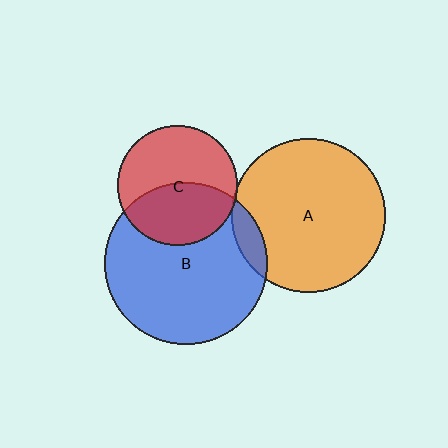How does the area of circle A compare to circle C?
Approximately 1.7 times.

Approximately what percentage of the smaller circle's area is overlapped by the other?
Approximately 10%.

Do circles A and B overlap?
Yes.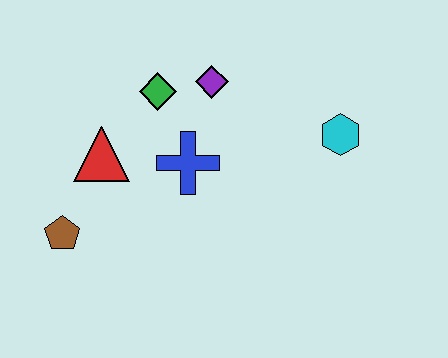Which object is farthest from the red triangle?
The cyan hexagon is farthest from the red triangle.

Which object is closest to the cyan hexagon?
The purple diamond is closest to the cyan hexagon.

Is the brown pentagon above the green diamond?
No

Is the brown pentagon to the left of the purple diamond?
Yes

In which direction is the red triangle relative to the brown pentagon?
The red triangle is above the brown pentagon.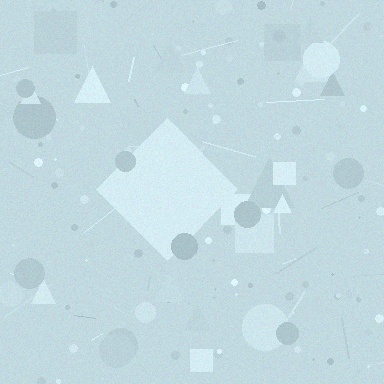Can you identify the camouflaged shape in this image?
The camouflaged shape is a diamond.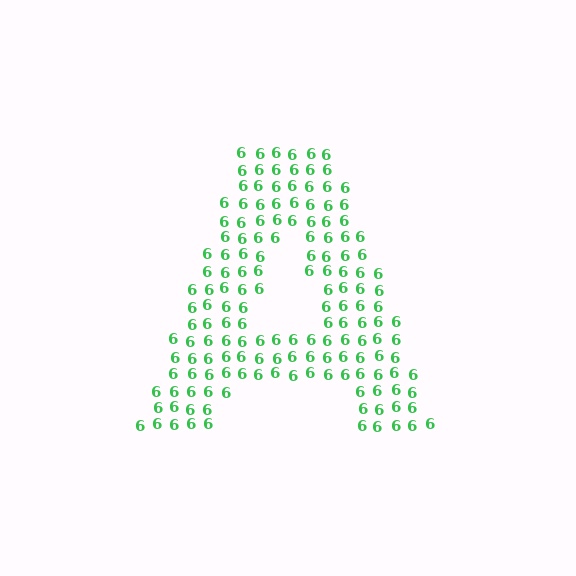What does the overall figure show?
The overall figure shows the letter A.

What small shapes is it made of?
It is made of small digit 6's.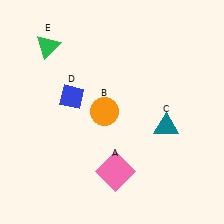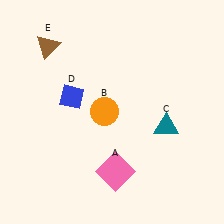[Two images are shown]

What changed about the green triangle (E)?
In Image 1, E is green. In Image 2, it changed to brown.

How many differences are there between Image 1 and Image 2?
There is 1 difference between the two images.